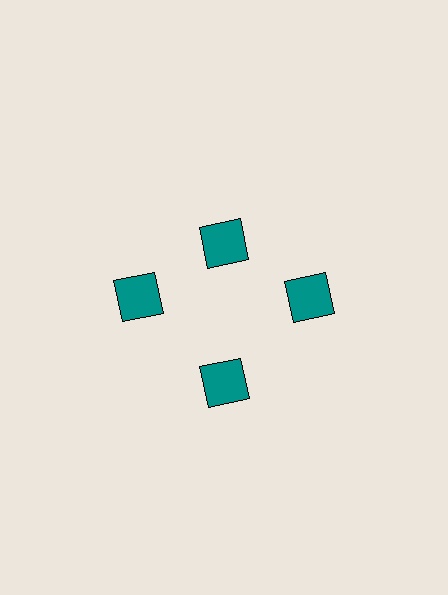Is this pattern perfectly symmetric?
No. The 4 teal squares are arranged in a ring, but one element near the 12 o'clock position is pulled inward toward the center, breaking the 4-fold rotational symmetry.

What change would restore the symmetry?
The symmetry would be restored by moving it outward, back onto the ring so that all 4 squares sit at equal angles and equal distance from the center.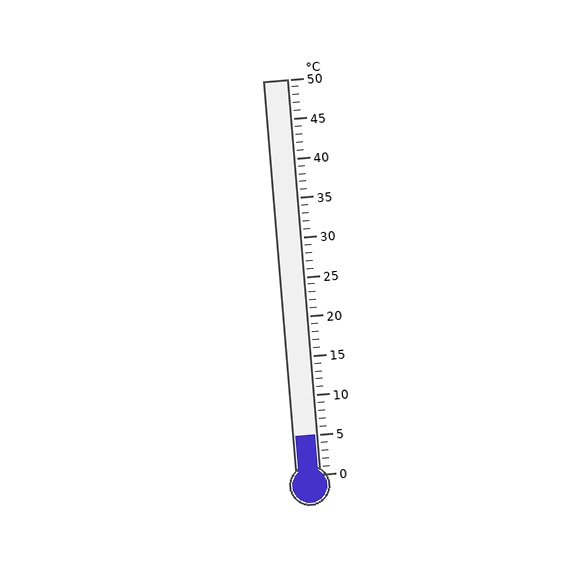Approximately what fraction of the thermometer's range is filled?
The thermometer is filled to approximately 10% of its range.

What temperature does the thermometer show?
The thermometer shows approximately 5°C.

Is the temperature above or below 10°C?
The temperature is below 10°C.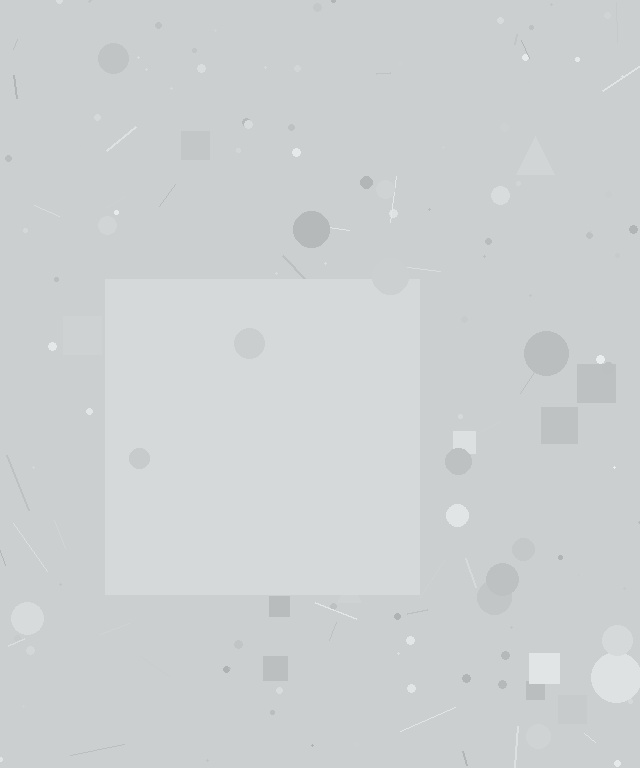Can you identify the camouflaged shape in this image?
The camouflaged shape is a square.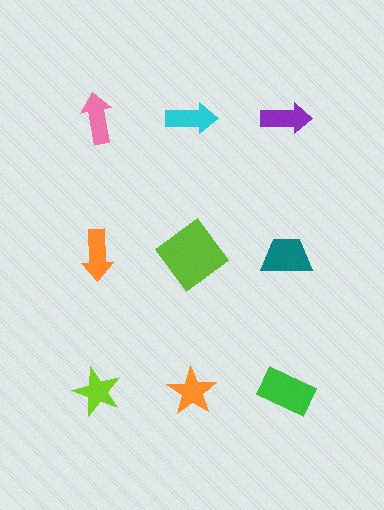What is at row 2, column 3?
A teal trapezoid.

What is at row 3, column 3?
A green rectangle.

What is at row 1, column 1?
A pink arrow.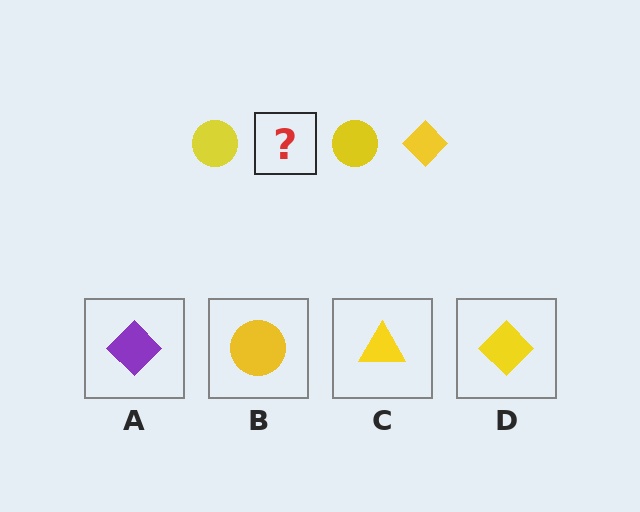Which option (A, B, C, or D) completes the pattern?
D.